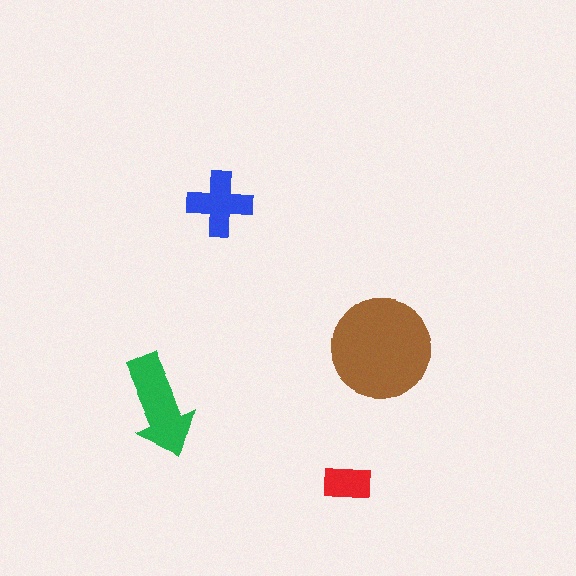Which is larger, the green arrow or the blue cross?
The green arrow.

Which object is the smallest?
The red rectangle.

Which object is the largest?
The brown circle.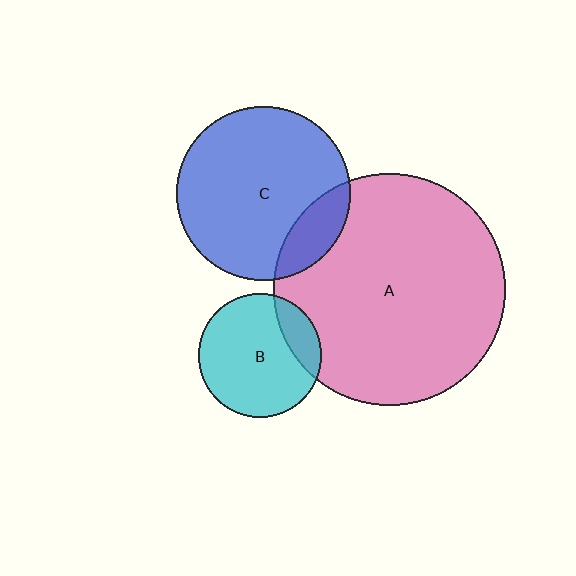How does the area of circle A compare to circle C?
Approximately 1.8 times.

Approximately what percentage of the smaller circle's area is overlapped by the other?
Approximately 15%.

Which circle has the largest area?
Circle A (pink).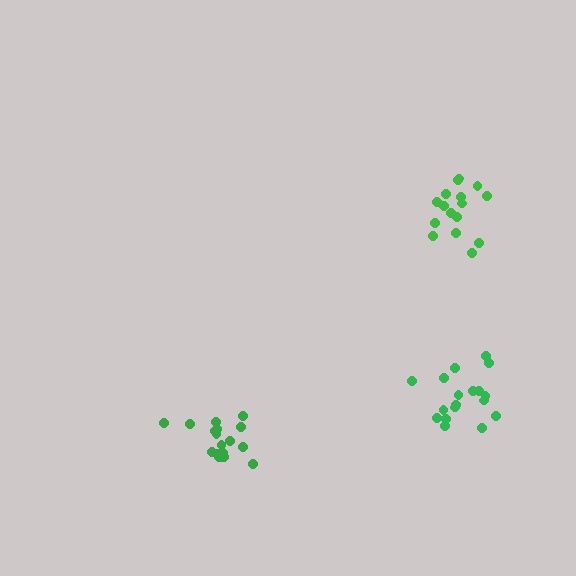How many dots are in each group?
Group 1: 18 dots, Group 2: 16 dots, Group 3: 18 dots (52 total).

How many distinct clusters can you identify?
There are 3 distinct clusters.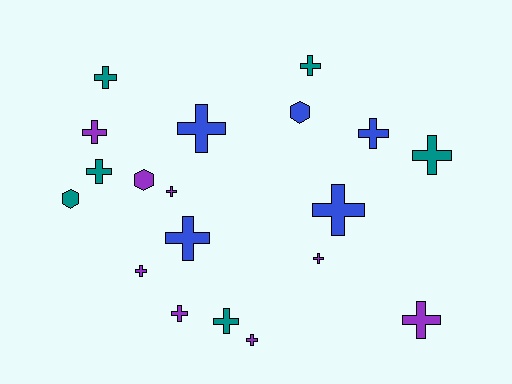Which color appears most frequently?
Purple, with 8 objects.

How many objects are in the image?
There are 19 objects.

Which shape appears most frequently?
Cross, with 16 objects.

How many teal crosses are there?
There are 5 teal crosses.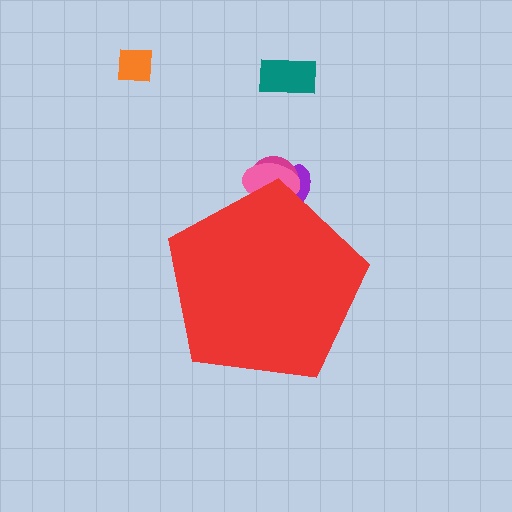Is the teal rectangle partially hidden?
No, the teal rectangle is fully visible.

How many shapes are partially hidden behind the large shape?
3 shapes are partially hidden.